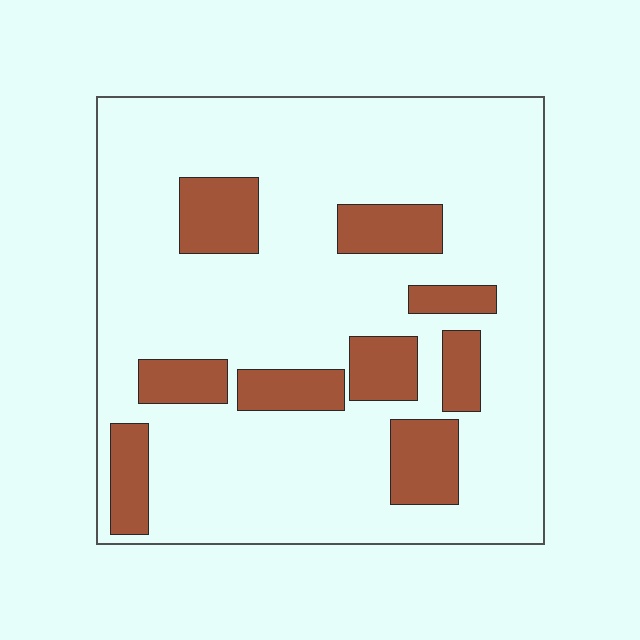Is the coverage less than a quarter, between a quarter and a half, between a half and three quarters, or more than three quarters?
Less than a quarter.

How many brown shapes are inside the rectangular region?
9.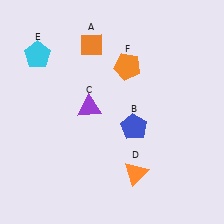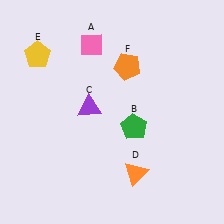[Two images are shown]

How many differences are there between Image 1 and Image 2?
There are 3 differences between the two images.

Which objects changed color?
A changed from orange to pink. B changed from blue to green. E changed from cyan to yellow.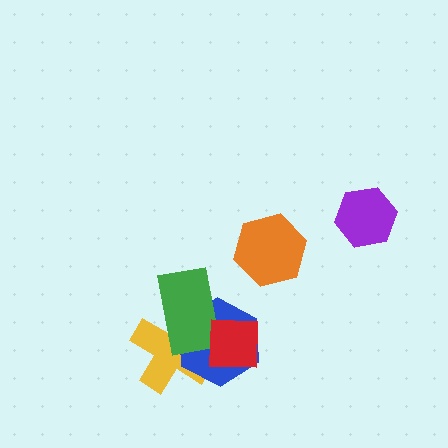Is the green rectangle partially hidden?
Yes, it is partially covered by another shape.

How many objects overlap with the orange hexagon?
0 objects overlap with the orange hexagon.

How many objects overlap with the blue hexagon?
3 objects overlap with the blue hexagon.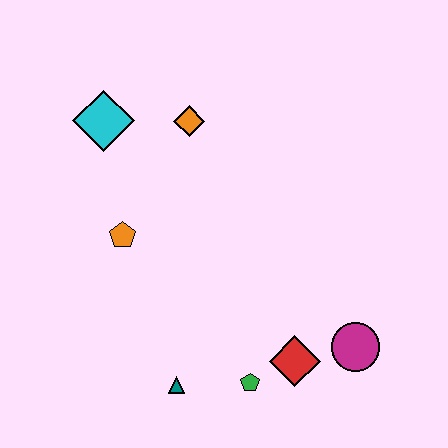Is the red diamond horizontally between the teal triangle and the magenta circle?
Yes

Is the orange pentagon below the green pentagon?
No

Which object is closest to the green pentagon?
The red diamond is closest to the green pentagon.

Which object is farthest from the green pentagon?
The cyan diamond is farthest from the green pentagon.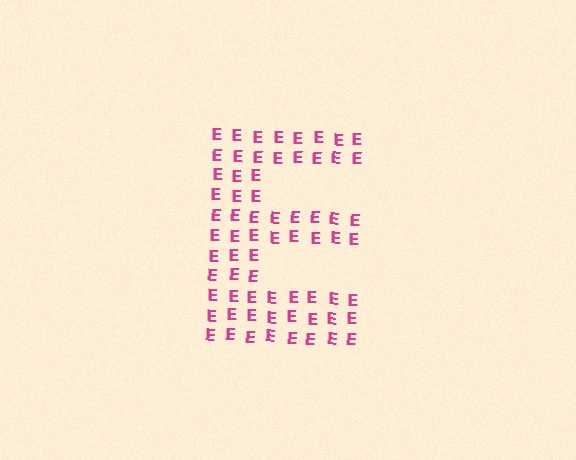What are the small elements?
The small elements are letter E's.